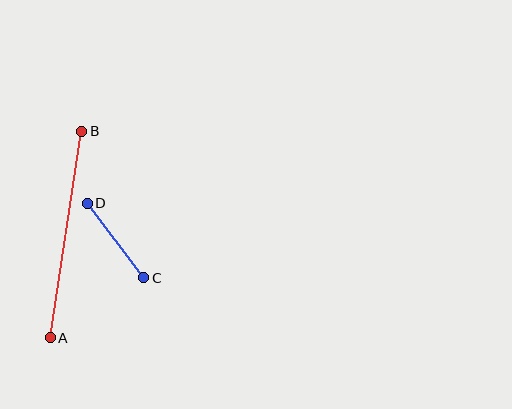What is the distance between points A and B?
The distance is approximately 209 pixels.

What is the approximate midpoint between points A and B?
The midpoint is at approximately (66, 234) pixels.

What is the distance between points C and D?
The distance is approximately 94 pixels.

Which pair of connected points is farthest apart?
Points A and B are farthest apart.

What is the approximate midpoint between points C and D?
The midpoint is at approximately (115, 241) pixels.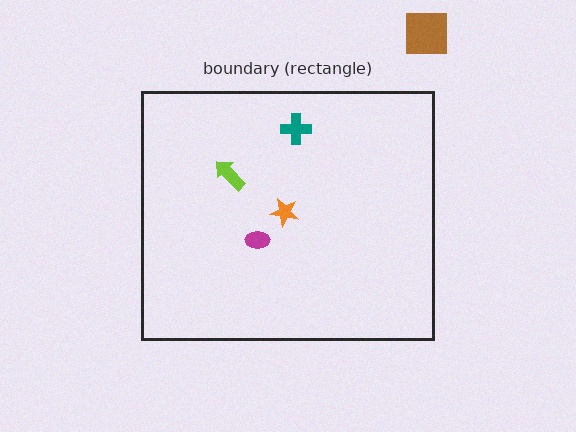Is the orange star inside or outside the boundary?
Inside.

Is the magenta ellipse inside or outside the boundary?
Inside.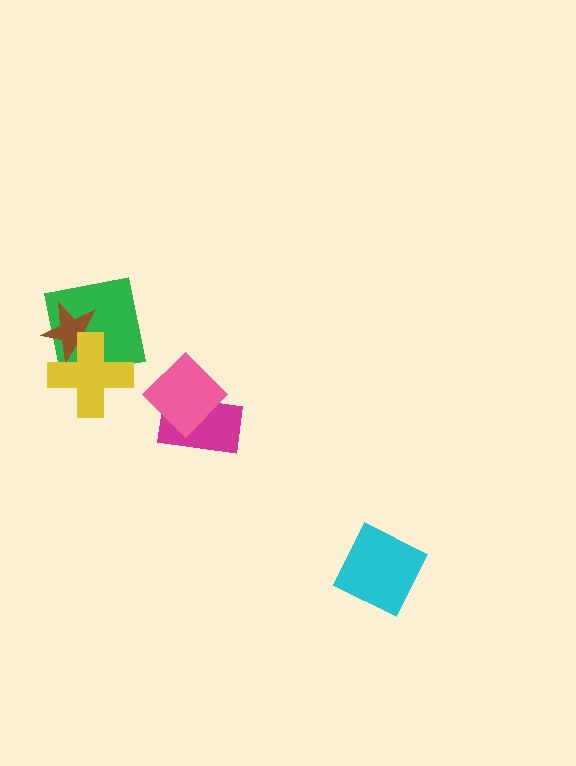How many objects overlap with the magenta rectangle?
1 object overlaps with the magenta rectangle.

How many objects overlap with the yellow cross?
2 objects overlap with the yellow cross.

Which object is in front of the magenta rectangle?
The pink diamond is in front of the magenta rectangle.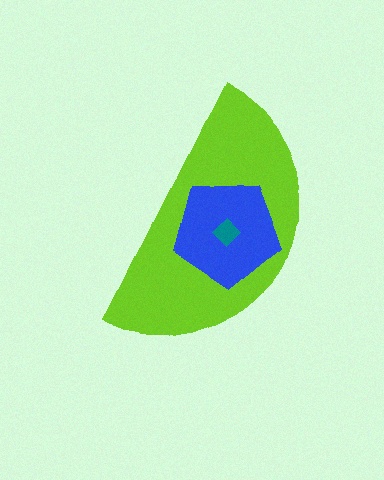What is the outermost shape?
The lime semicircle.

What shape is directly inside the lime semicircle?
The blue pentagon.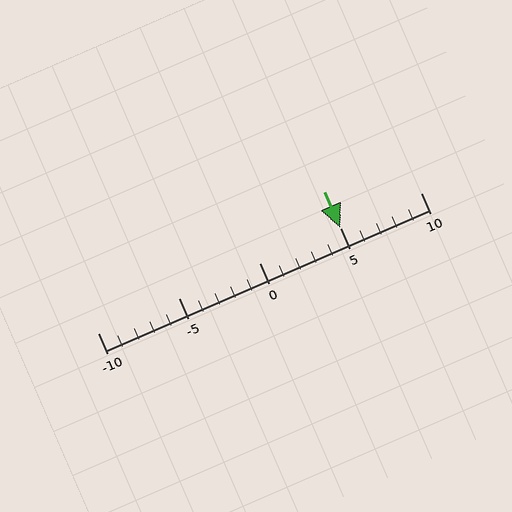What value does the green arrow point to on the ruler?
The green arrow points to approximately 5.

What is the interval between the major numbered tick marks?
The major tick marks are spaced 5 units apart.